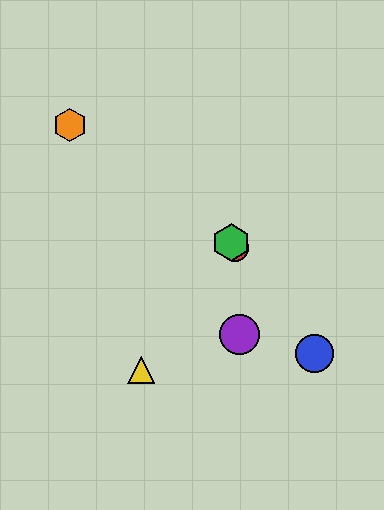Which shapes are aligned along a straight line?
The red circle, the blue circle, the green hexagon are aligned along a straight line.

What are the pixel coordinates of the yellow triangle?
The yellow triangle is at (141, 370).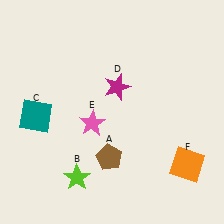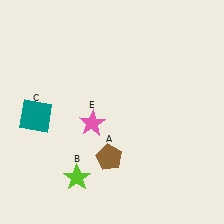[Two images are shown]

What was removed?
The orange square (F), the magenta star (D) were removed in Image 2.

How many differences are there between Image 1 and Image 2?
There are 2 differences between the two images.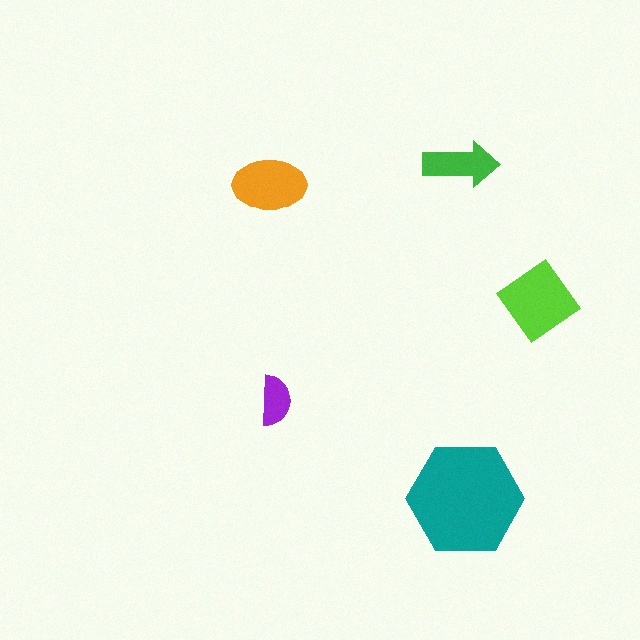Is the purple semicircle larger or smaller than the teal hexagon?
Smaller.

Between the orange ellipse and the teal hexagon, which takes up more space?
The teal hexagon.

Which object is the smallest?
The purple semicircle.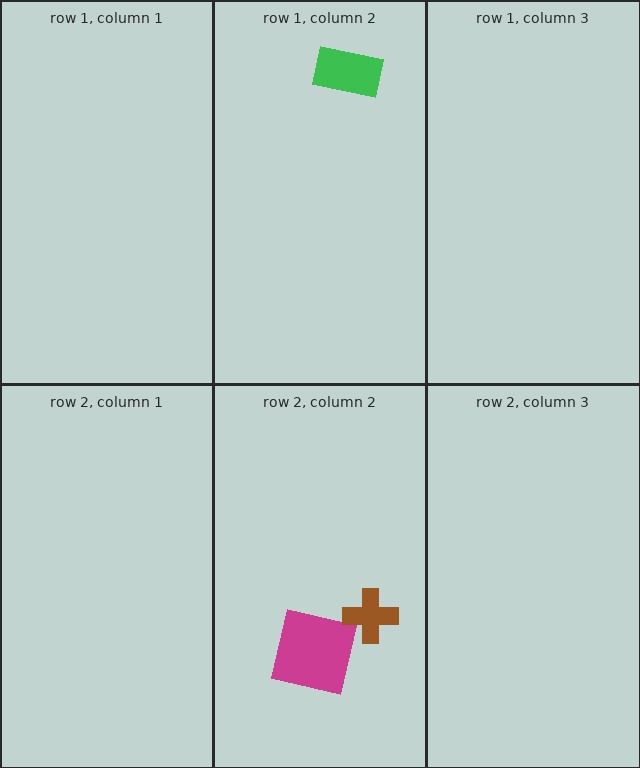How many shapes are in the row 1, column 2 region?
1.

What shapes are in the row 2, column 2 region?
The magenta square, the brown cross.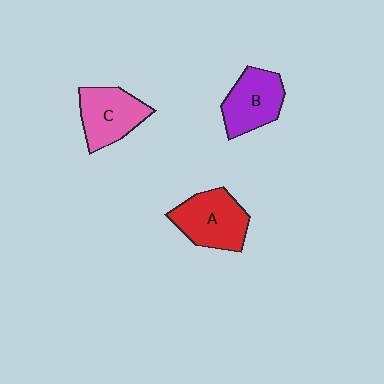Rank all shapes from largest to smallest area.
From largest to smallest: A (red), C (pink), B (purple).